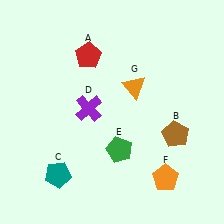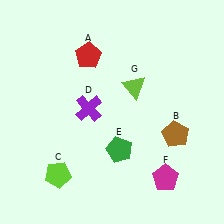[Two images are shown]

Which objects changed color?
C changed from teal to lime. F changed from orange to magenta. G changed from orange to lime.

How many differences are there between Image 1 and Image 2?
There are 3 differences between the two images.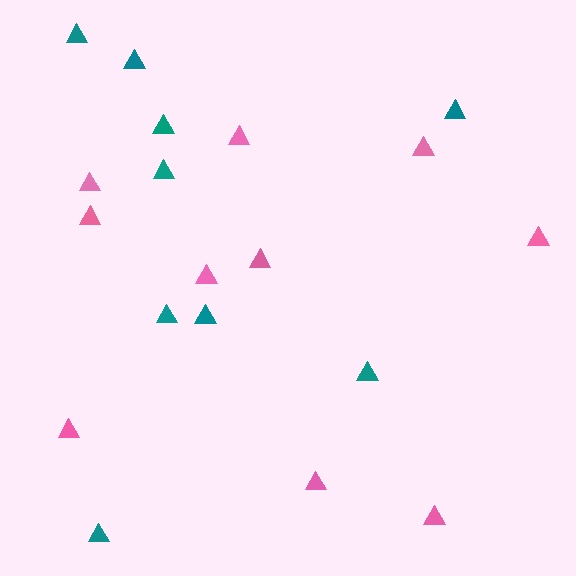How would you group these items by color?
There are 2 groups: one group of teal triangles (9) and one group of pink triangles (10).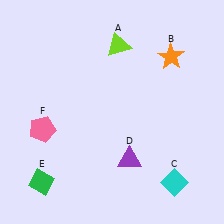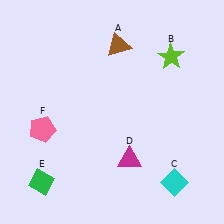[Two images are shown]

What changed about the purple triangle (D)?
In Image 1, D is purple. In Image 2, it changed to magenta.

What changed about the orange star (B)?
In Image 1, B is orange. In Image 2, it changed to lime.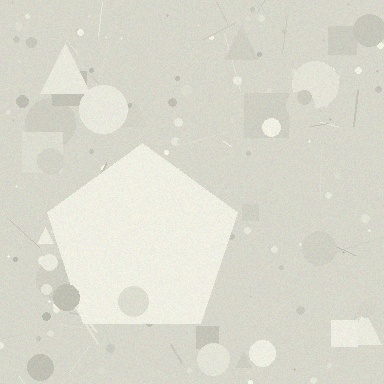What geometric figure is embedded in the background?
A pentagon is embedded in the background.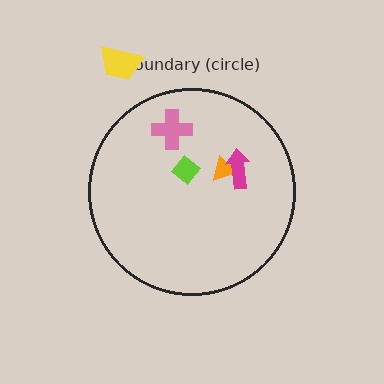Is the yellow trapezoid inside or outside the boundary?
Outside.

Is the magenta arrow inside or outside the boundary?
Inside.